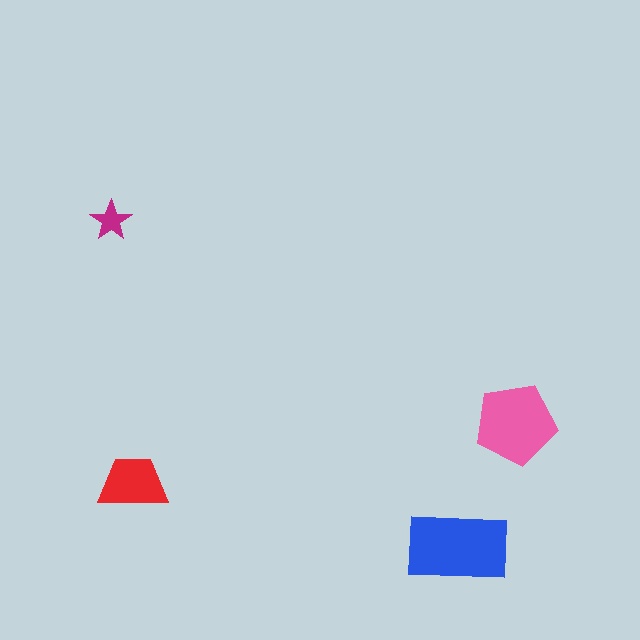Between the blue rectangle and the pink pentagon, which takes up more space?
The blue rectangle.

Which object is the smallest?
The magenta star.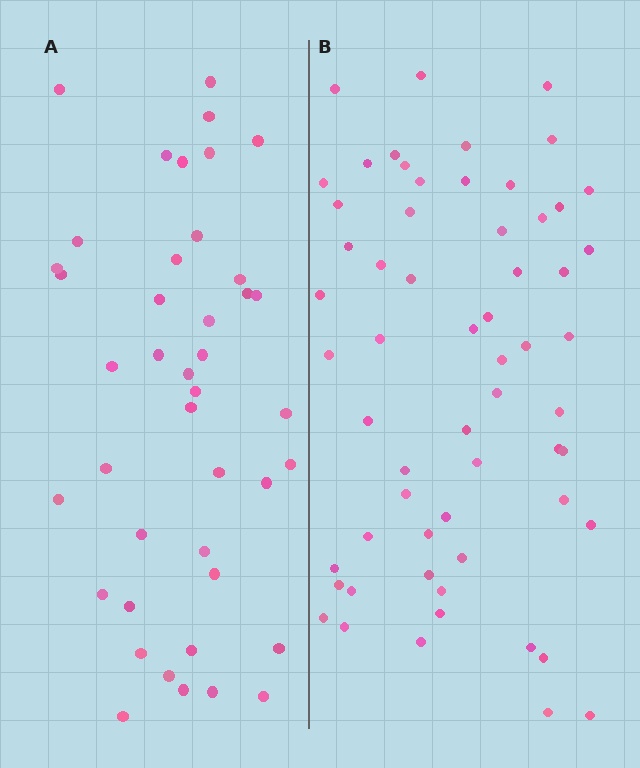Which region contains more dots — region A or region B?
Region B (the right region) has more dots.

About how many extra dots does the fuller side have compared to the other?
Region B has approximately 20 more dots than region A.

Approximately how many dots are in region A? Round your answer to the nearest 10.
About 40 dots. (The exact count is 42, which rounds to 40.)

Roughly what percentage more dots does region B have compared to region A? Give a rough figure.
About 45% more.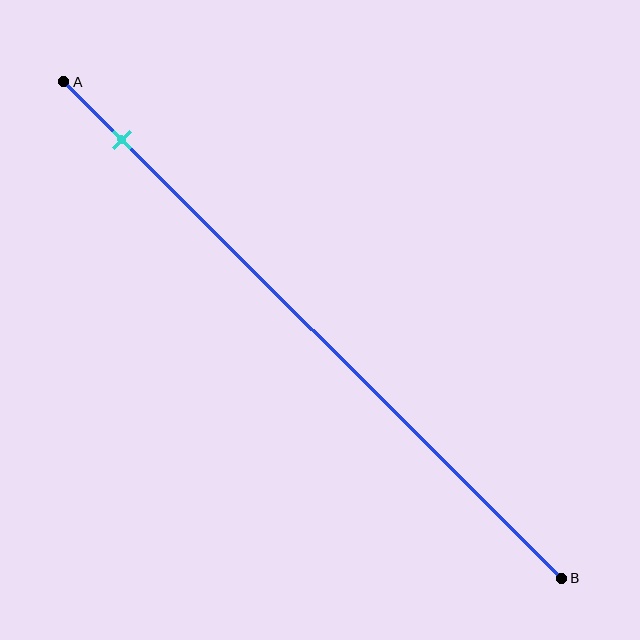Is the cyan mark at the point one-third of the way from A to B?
No, the mark is at about 10% from A, not at the 33% one-third point.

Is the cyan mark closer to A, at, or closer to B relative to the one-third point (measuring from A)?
The cyan mark is closer to point A than the one-third point of segment AB.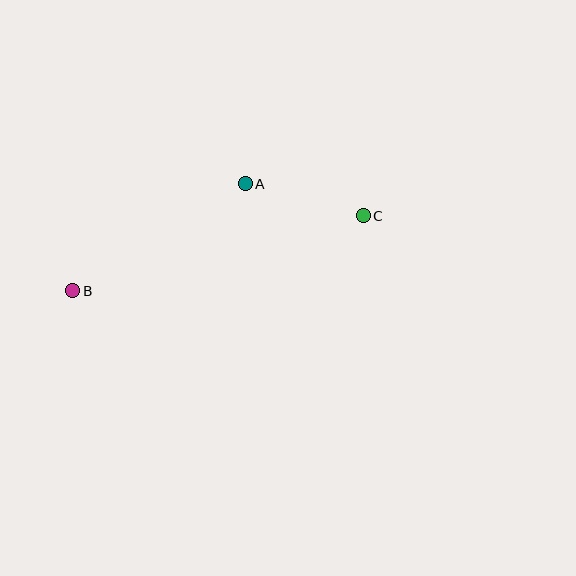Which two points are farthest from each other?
Points B and C are farthest from each other.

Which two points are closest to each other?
Points A and C are closest to each other.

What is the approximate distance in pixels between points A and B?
The distance between A and B is approximately 203 pixels.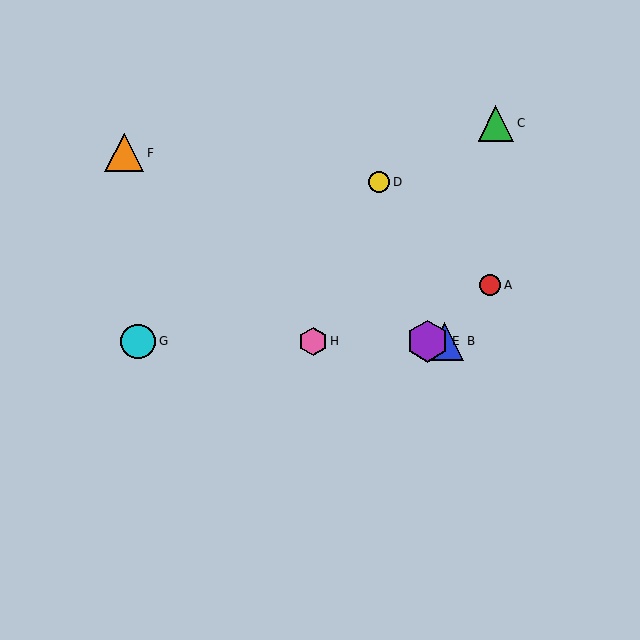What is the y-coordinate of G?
Object G is at y≈341.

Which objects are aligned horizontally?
Objects B, E, G, H are aligned horizontally.